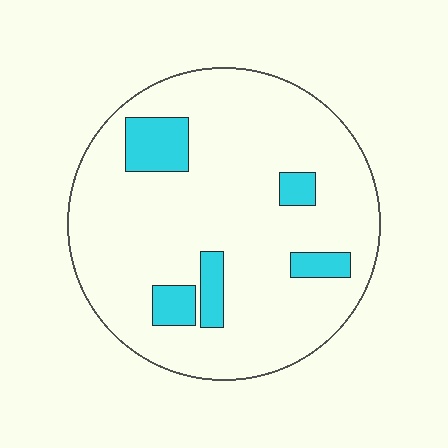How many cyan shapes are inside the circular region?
5.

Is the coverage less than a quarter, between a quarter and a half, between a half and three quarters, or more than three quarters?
Less than a quarter.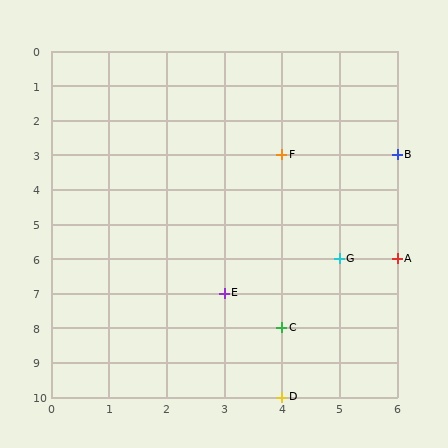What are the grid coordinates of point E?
Point E is at grid coordinates (3, 7).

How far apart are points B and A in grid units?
Points B and A are 3 rows apart.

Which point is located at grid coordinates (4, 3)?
Point F is at (4, 3).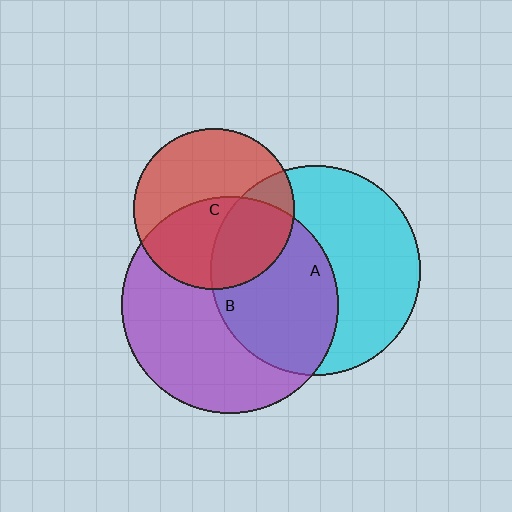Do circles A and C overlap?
Yes.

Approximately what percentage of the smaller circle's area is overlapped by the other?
Approximately 30%.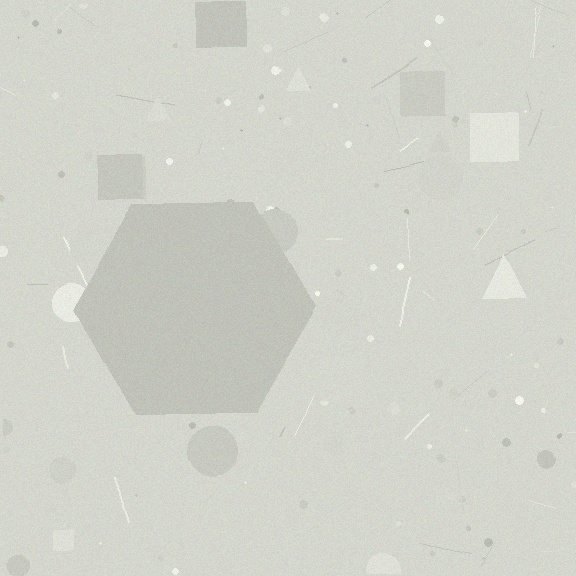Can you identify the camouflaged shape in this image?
The camouflaged shape is a hexagon.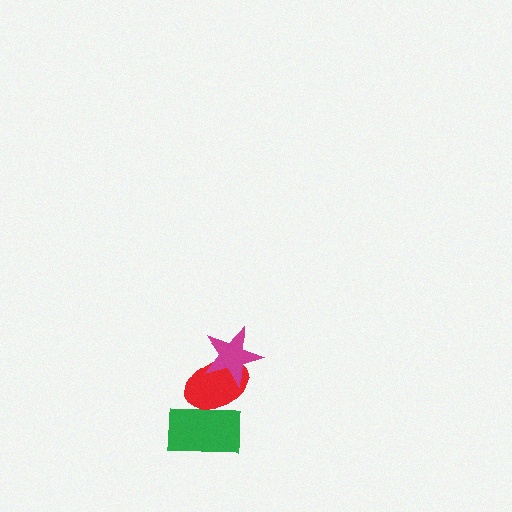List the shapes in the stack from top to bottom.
From top to bottom: the magenta star, the red ellipse, the green rectangle.